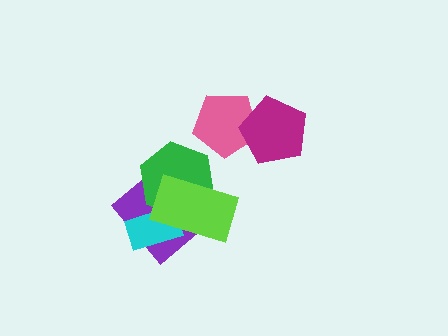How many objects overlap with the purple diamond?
3 objects overlap with the purple diamond.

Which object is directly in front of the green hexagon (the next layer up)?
The cyan rectangle is directly in front of the green hexagon.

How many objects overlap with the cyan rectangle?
3 objects overlap with the cyan rectangle.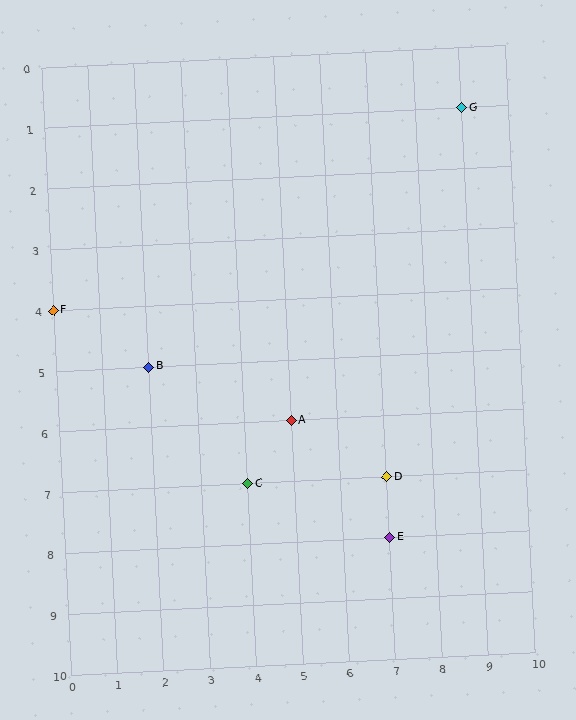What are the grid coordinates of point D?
Point D is at grid coordinates (7, 7).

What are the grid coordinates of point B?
Point B is at grid coordinates (2, 5).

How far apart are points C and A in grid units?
Points C and A are 1 column and 1 row apart (about 1.4 grid units diagonally).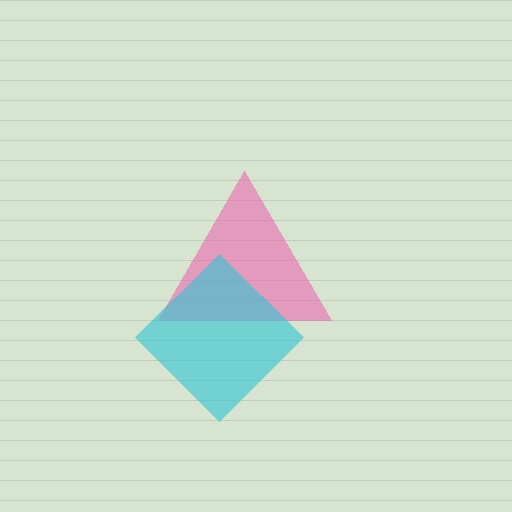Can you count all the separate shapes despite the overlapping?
Yes, there are 2 separate shapes.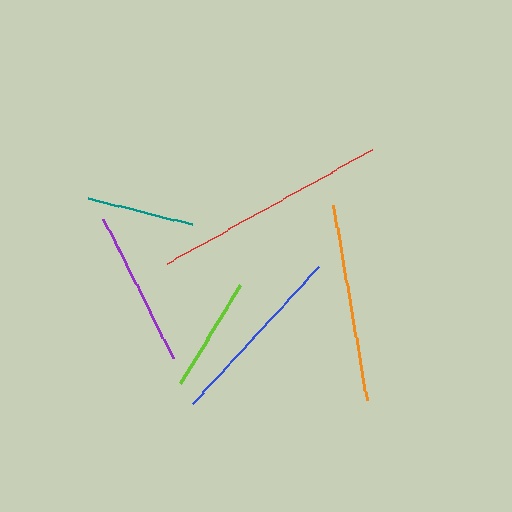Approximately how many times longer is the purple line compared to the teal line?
The purple line is approximately 1.4 times the length of the teal line.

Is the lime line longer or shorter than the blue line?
The blue line is longer than the lime line.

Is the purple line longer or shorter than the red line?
The red line is longer than the purple line.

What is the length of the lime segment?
The lime segment is approximately 115 pixels long.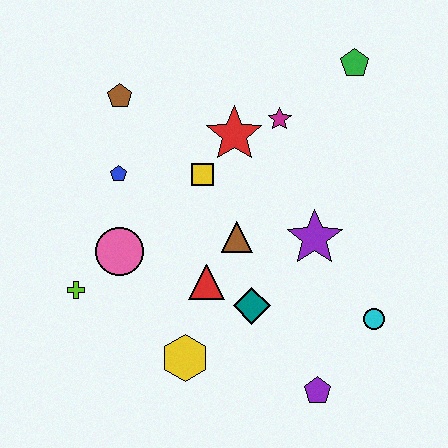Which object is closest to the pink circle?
The lime cross is closest to the pink circle.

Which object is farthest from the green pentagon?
The lime cross is farthest from the green pentagon.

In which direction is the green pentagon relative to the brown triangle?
The green pentagon is above the brown triangle.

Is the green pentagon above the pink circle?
Yes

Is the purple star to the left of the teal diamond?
No